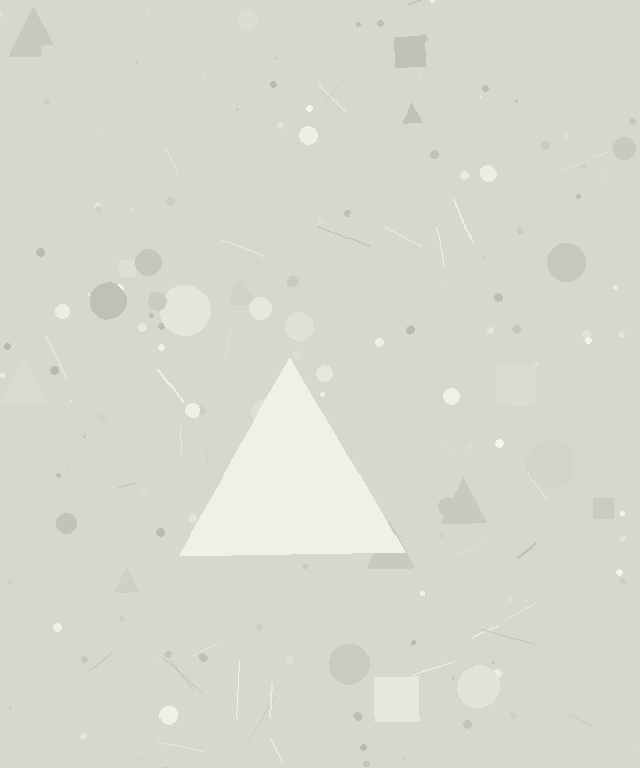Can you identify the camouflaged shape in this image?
The camouflaged shape is a triangle.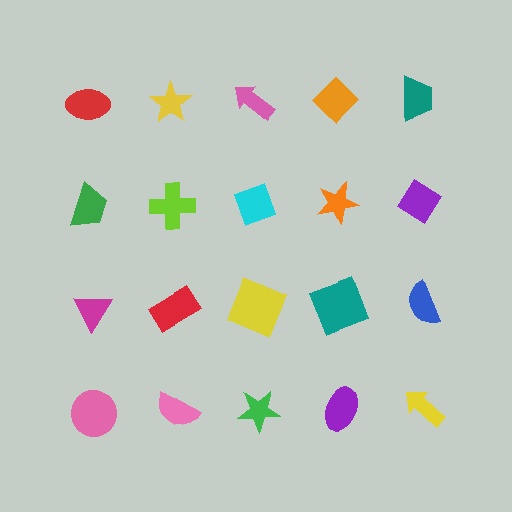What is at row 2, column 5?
A purple diamond.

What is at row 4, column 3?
A green star.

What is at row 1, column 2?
A yellow star.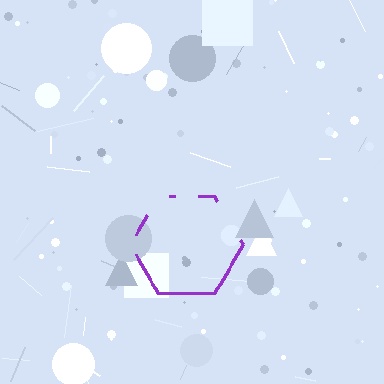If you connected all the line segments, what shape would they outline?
They would outline a hexagon.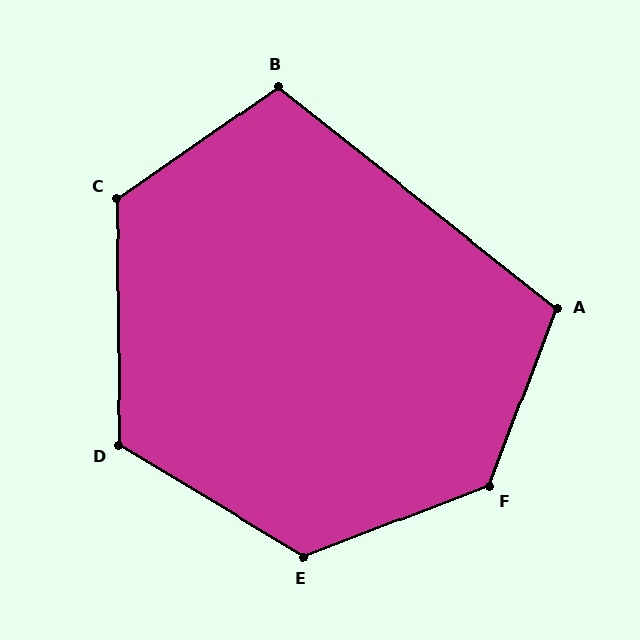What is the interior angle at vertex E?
Approximately 128 degrees (obtuse).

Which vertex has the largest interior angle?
F, at approximately 132 degrees.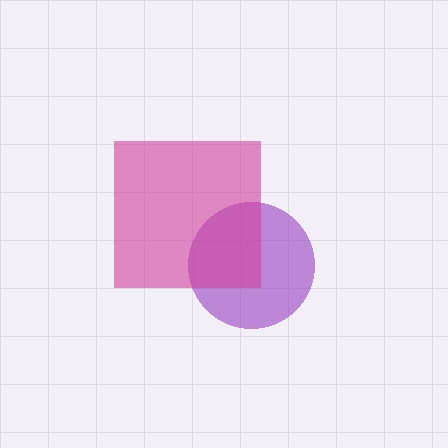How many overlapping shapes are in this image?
There are 2 overlapping shapes in the image.